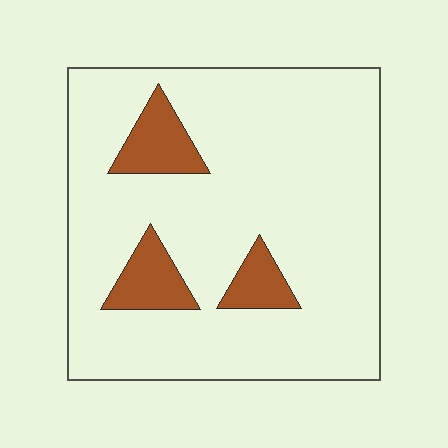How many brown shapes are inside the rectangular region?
3.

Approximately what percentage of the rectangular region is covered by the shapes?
Approximately 15%.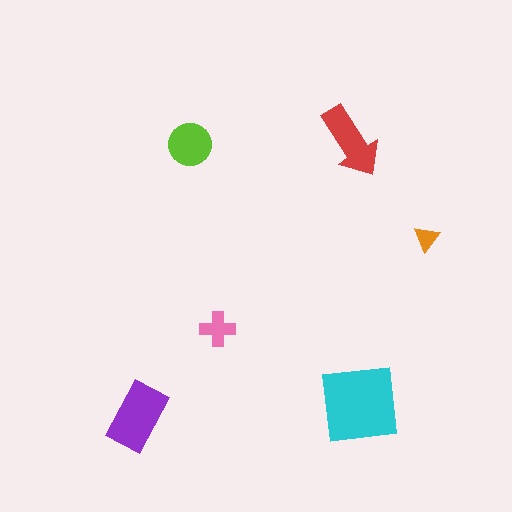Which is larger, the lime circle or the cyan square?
The cyan square.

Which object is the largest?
The cyan square.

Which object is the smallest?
The orange triangle.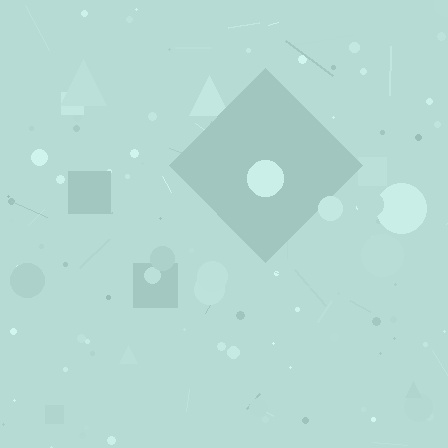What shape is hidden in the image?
A diamond is hidden in the image.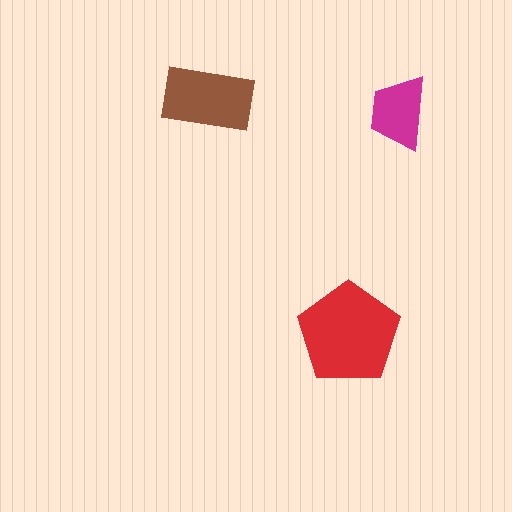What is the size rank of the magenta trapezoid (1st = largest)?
3rd.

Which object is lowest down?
The red pentagon is bottommost.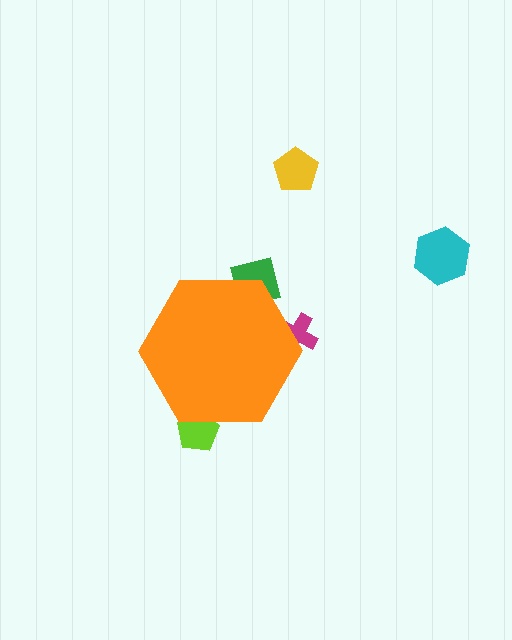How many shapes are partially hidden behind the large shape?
3 shapes are partially hidden.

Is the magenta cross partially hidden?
Yes, the magenta cross is partially hidden behind the orange hexagon.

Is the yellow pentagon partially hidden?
No, the yellow pentagon is fully visible.